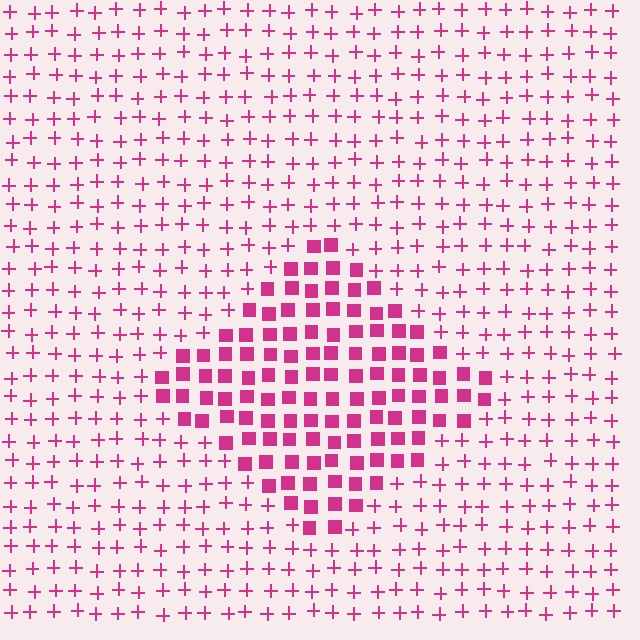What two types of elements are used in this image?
The image uses squares inside the diamond region and plus signs outside it.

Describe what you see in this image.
The image is filled with small magenta elements arranged in a uniform grid. A diamond-shaped region contains squares, while the surrounding area contains plus signs. The boundary is defined purely by the change in element shape.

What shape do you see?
I see a diamond.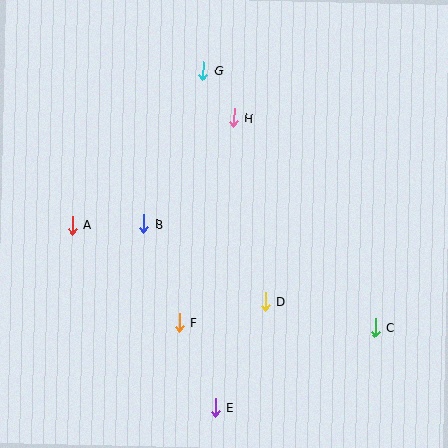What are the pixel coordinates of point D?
Point D is at (266, 302).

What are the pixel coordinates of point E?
Point E is at (215, 408).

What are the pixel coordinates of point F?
Point F is at (179, 323).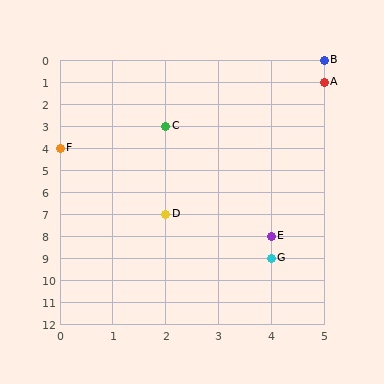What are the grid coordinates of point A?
Point A is at grid coordinates (5, 1).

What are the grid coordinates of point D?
Point D is at grid coordinates (2, 7).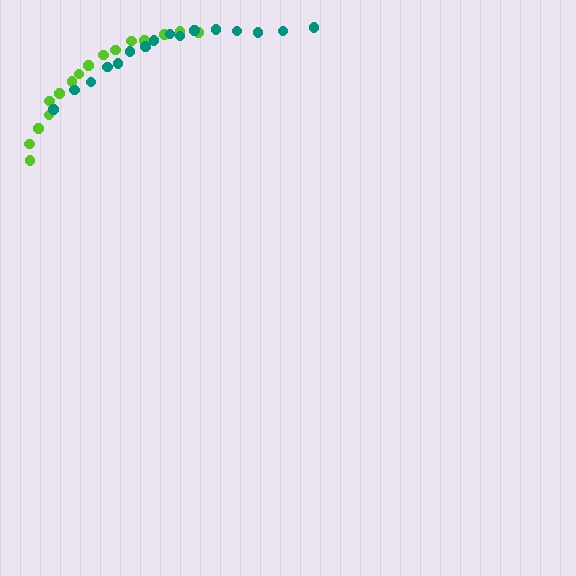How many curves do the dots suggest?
There are 2 distinct paths.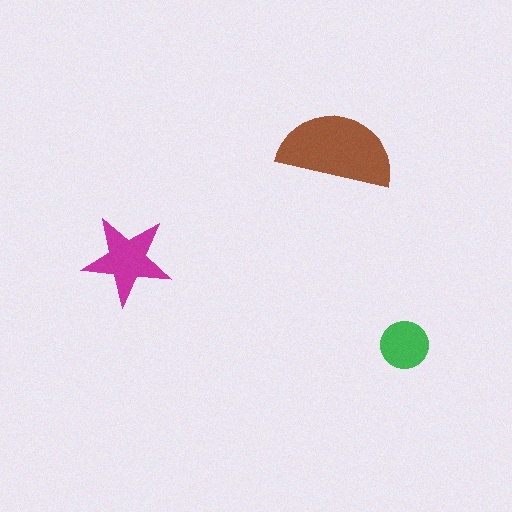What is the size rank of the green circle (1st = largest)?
3rd.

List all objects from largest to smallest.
The brown semicircle, the magenta star, the green circle.